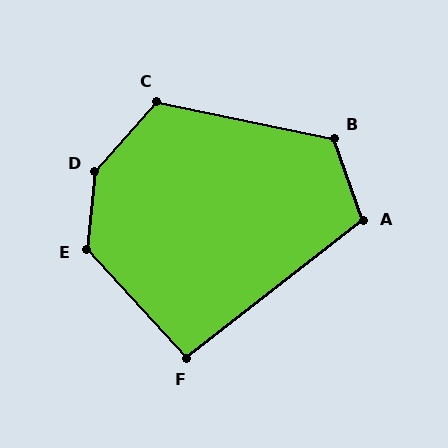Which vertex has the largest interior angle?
D, at approximately 144 degrees.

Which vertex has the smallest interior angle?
F, at approximately 94 degrees.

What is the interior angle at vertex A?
Approximately 109 degrees (obtuse).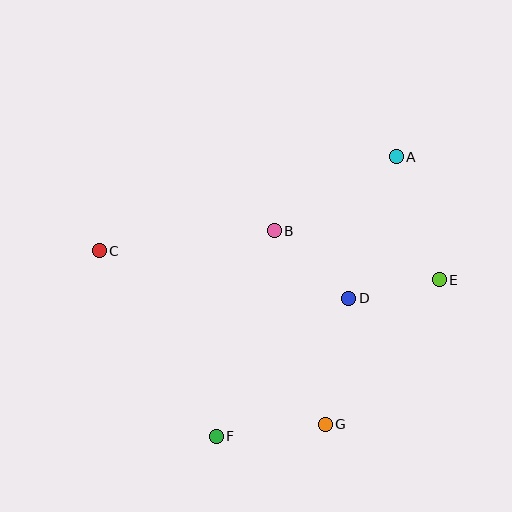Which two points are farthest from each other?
Points C and E are farthest from each other.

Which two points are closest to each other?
Points D and E are closest to each other.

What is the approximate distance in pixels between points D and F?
The distance between D and F is approximately 191 pixels.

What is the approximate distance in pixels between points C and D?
The distance between C and D is approximately 254 pixels.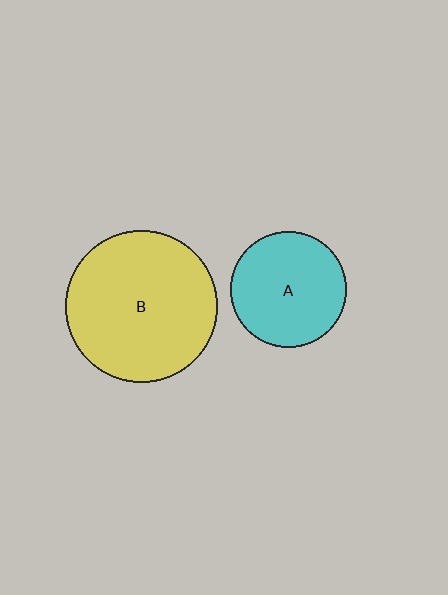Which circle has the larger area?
Circle B (yellow).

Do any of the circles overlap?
No, none of the circles overlap.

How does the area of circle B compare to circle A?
Approximately 1.7 times.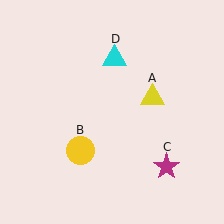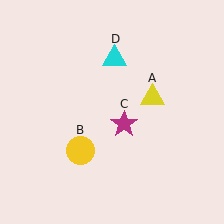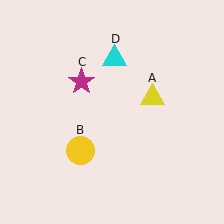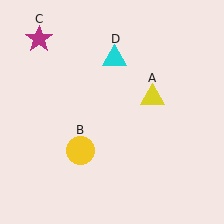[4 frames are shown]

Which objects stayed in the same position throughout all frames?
Yellow triangle (object A) and yellow circle (object B) and cyan triangle (object D) remained stationary.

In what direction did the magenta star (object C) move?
The magenta star (object C) moved up and to the left.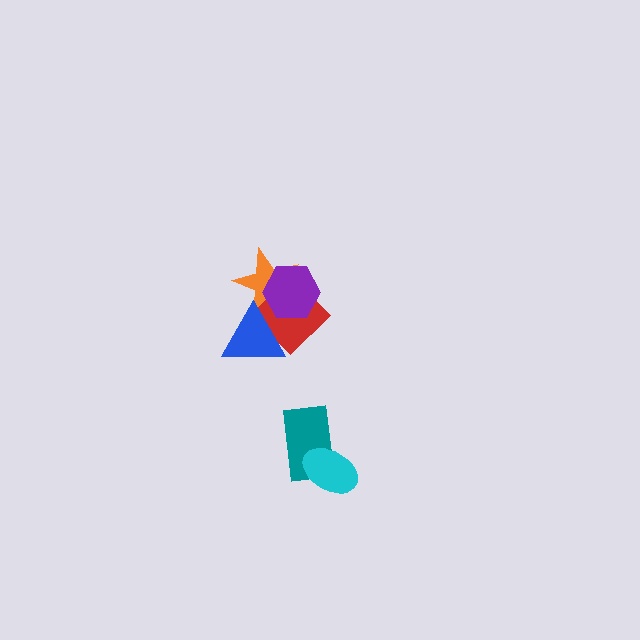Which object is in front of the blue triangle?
The purple hexagon is in front of the blue triangle.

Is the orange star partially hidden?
Yes, it is partially covered by another shape.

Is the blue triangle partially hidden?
Yes, it is partially covered by another shape.